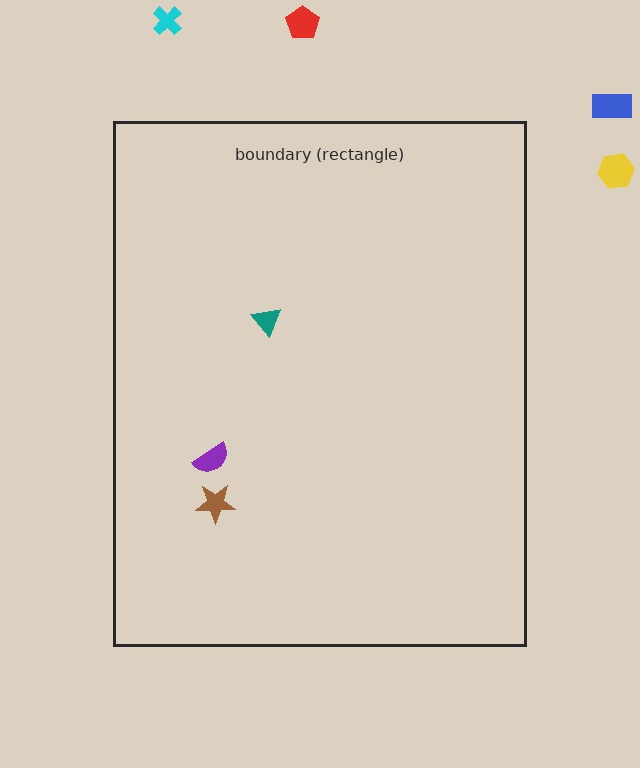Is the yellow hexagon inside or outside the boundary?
Outside.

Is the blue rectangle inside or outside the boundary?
Outside.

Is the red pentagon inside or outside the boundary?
Outside.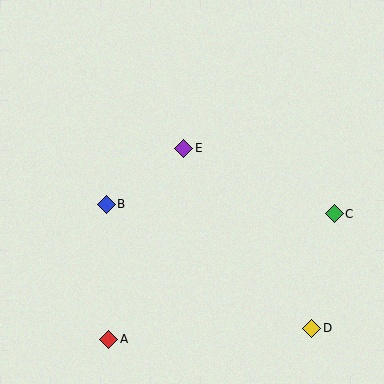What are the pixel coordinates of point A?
Point A is at (109, 339).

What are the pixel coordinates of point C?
Point C is at (334, 214).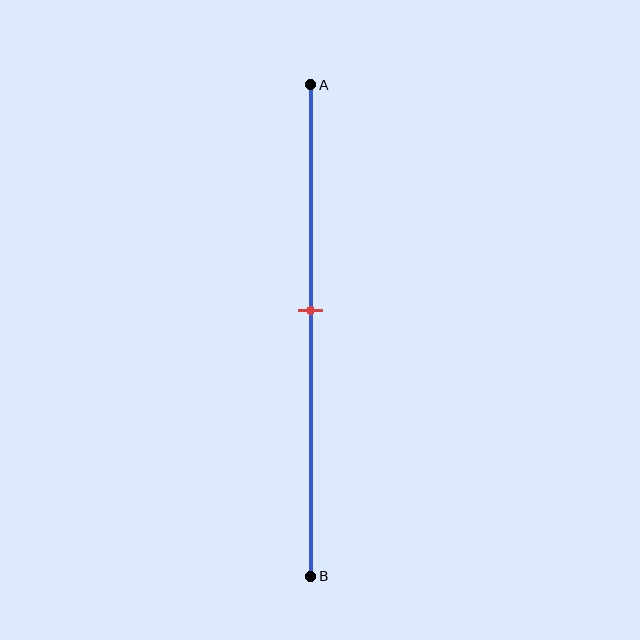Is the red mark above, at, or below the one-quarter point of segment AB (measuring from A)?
The red mark is below the one-quarter point of segment AB.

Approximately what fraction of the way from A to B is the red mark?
The red mark is approximately 45% of the way from A to B.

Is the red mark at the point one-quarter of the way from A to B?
No, the mark is at about 45% from A, not at the 25% one-quarter point.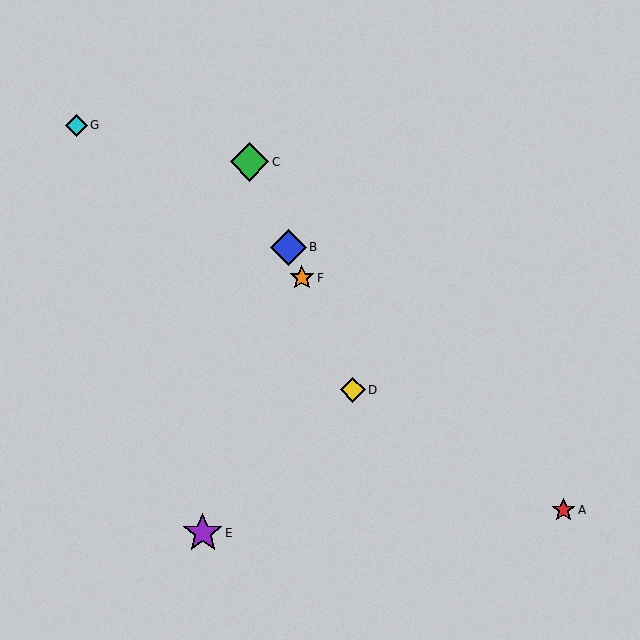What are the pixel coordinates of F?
Object F is at (302, 278).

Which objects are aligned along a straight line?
Objects B, C, D, F are aligned along a straight line.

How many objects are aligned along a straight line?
4 objects (B, C, D, F) are aligned along a straight line.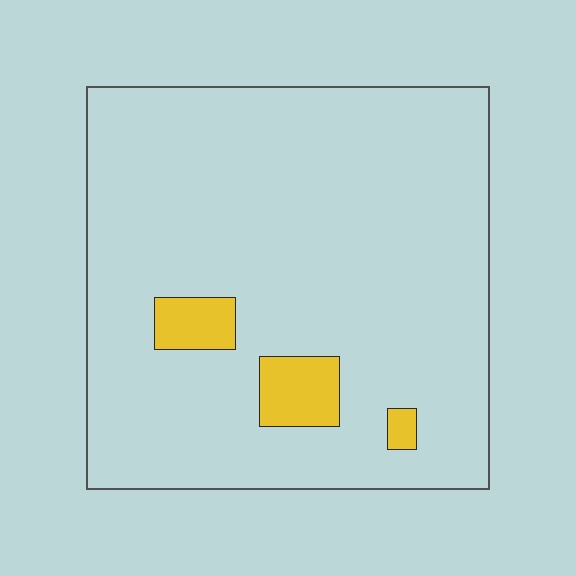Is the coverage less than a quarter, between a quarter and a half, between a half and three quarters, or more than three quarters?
Less than a quarter.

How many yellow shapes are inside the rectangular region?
3.